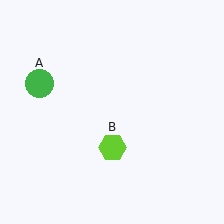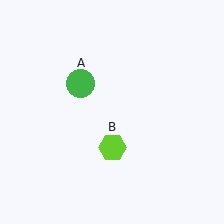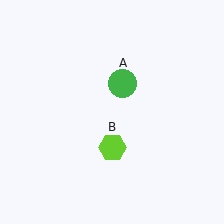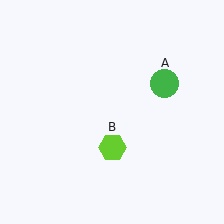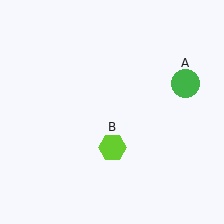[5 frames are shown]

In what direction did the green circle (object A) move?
The green circle (object A) moved right.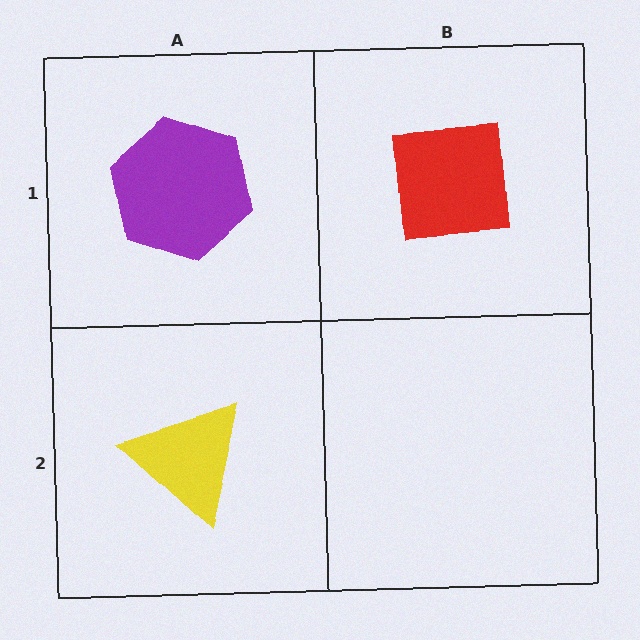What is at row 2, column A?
A yellow triangle.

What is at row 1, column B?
A red square.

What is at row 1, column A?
A purple hexagon.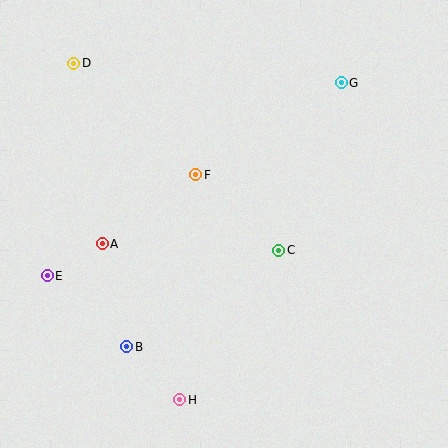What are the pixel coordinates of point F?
Point F is at (196, 175).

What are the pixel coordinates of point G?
Point G is at (342, 83).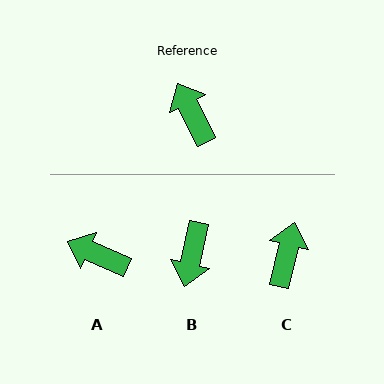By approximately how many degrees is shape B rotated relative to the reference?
Approximately 141 degrees counter-clockwise.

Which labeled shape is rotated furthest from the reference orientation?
B, about 141 degrees away.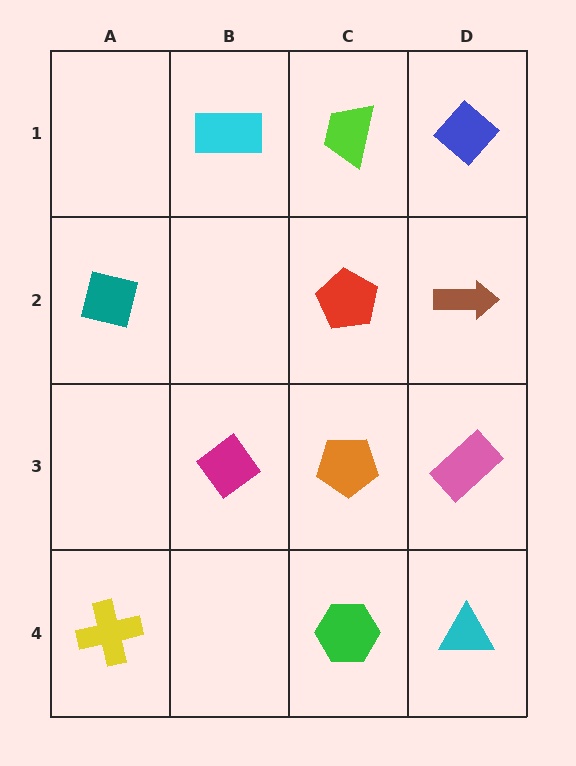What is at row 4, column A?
A yellow cross.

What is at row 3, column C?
An orange pentagon.